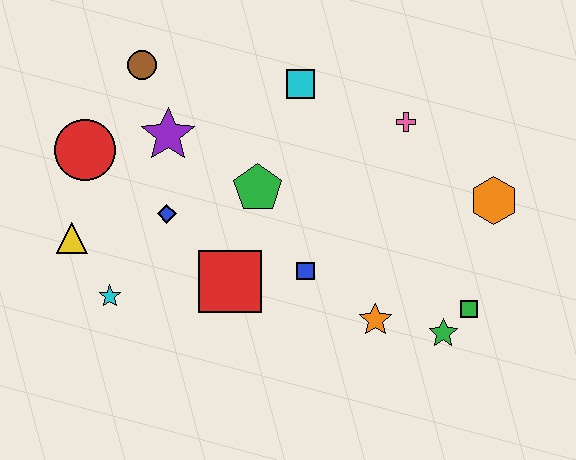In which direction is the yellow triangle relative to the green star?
The yellow triangle is to the left of the green star.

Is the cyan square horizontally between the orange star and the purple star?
Yes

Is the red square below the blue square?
Yes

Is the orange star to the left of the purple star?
No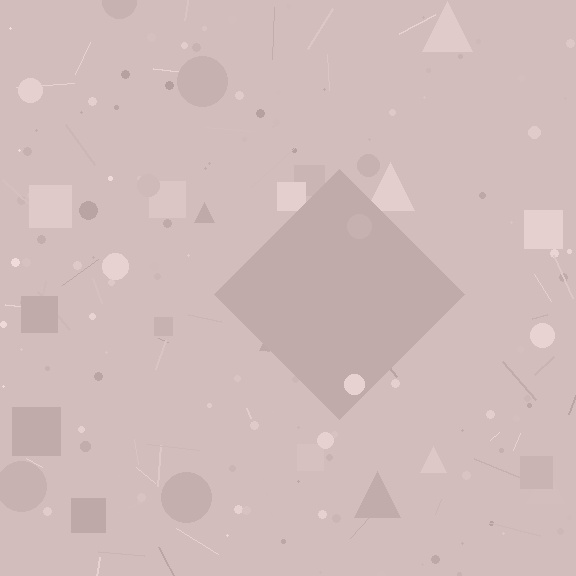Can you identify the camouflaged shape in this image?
The camouflaged shape is a diamond.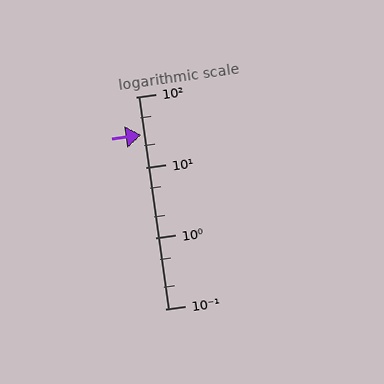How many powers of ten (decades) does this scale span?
The scale spans 3 decades, from 0.1 to 100.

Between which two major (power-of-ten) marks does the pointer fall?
The pointer is between 10 and 100.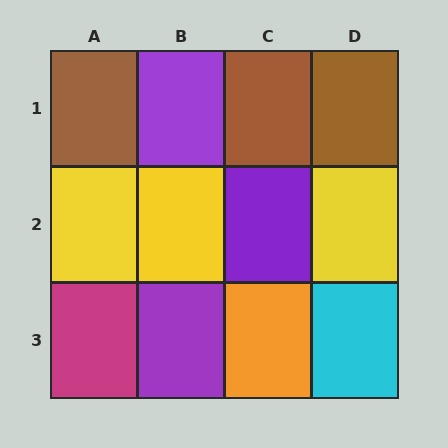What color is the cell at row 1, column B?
Purple.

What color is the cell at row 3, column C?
Orange.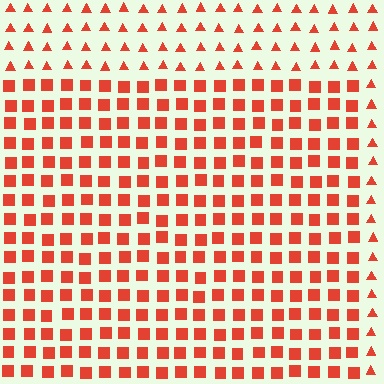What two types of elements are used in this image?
The image uses squares inside the rectangle region and triangles outside it.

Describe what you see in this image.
The image is filled with small red elements arranged in a uniform grid. A rectangle-shaped region contains squares, while the surrounding area contains triangles. The boundary is defined purely by the change in element shape.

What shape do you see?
I see a rectangle.